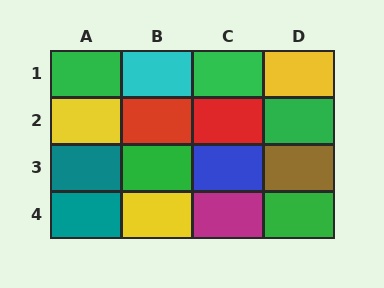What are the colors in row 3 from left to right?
Teal, green, blue, brown.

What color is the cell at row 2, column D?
Green.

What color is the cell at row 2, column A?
Yellow.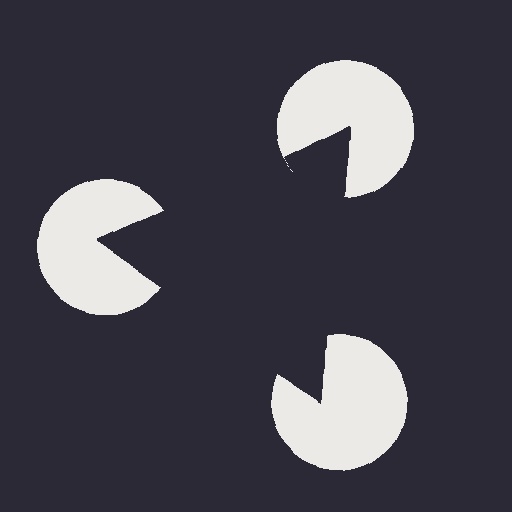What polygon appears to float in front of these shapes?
An illusory triangle — its edges are inferred from the aligned wedge cuts in the pac-man discs, not physically drawn.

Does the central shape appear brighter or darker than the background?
It typically appears slightly darker than the background, even though no actual brightness change is drawn.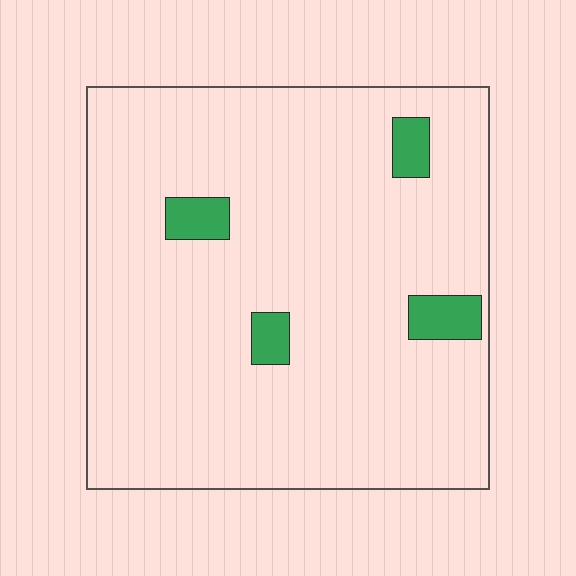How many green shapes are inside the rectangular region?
4.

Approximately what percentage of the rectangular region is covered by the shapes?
Approximately 5%.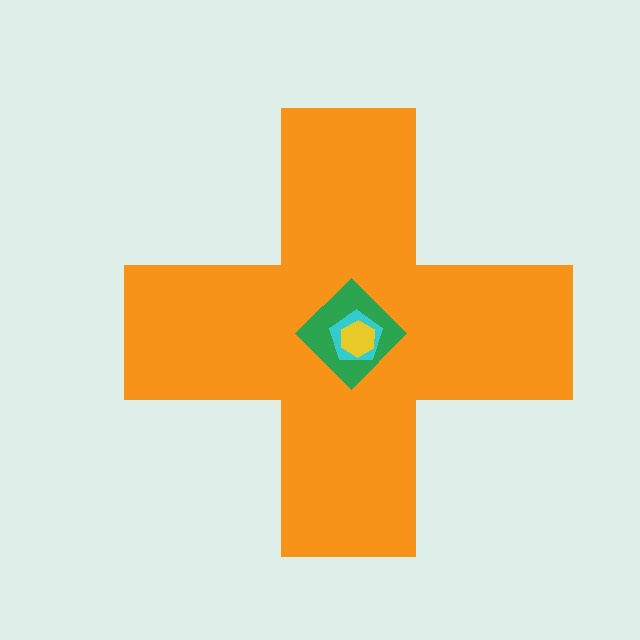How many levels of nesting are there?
4.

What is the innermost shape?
The yellow hexagon.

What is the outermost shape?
The orange cross.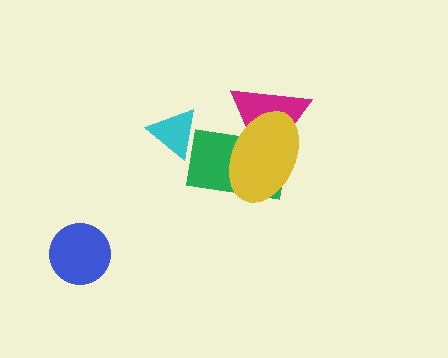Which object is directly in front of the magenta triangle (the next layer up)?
The green rectangle is directly in front of the magenta triangle.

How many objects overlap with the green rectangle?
2 objects overlap with the green rectangle.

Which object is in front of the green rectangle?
The yellow ellipse is in front of the green rectangle.